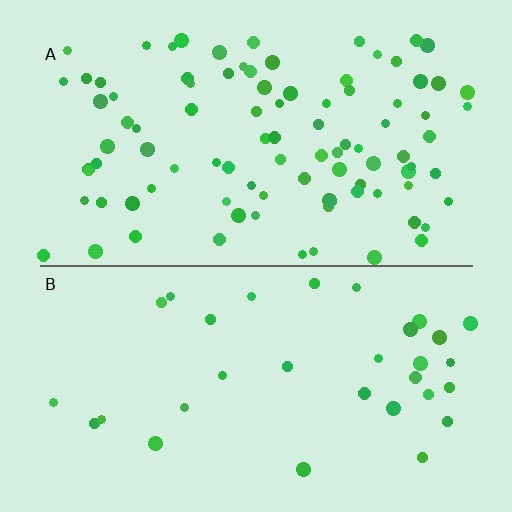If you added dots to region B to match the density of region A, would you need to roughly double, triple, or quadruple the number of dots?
Approximately triple.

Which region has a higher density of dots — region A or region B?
A (the top).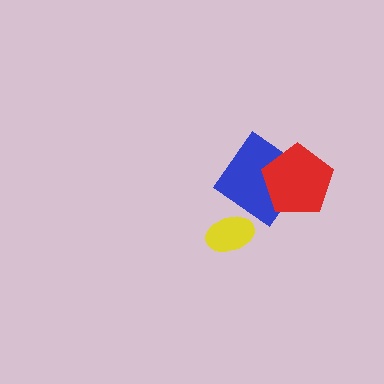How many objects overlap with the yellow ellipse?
1 object overlaps with the yellow ellipse.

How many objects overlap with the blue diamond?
2 objects overlap with the blue diamond.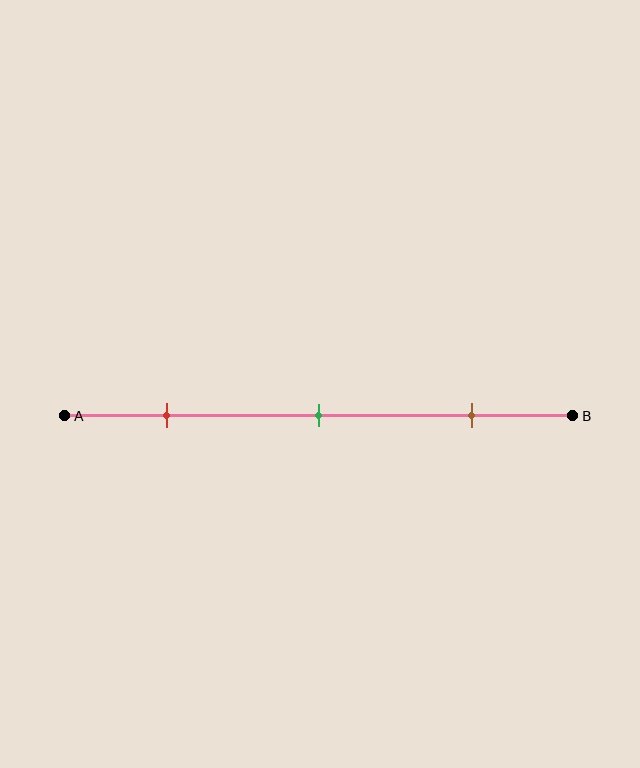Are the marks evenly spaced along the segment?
Yes, the marks are approximately evenly spaced.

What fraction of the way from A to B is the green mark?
The green mark is approximately 50% (0.5) of the way from A to B.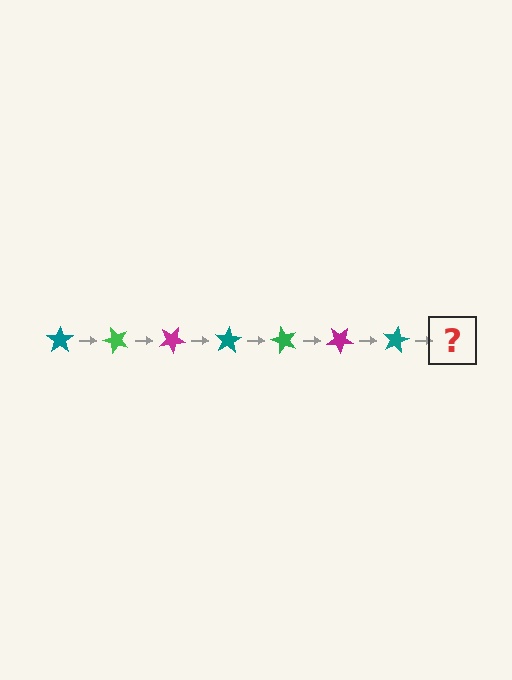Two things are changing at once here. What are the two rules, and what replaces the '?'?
The two rules are that it rotates 50 degrees each step and the color cycles through teal, green, and magenta. The '?' should be a green star, rotated 350 degrees from the start.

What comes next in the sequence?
The next element should be a green star, rotated 350 degrees from the start.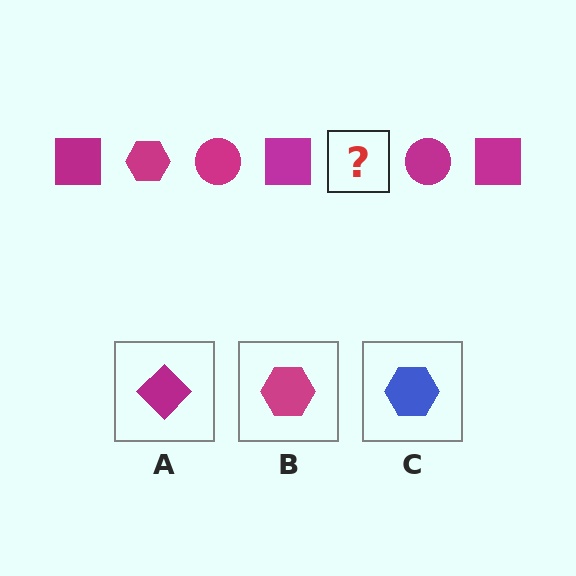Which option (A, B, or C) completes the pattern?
B.